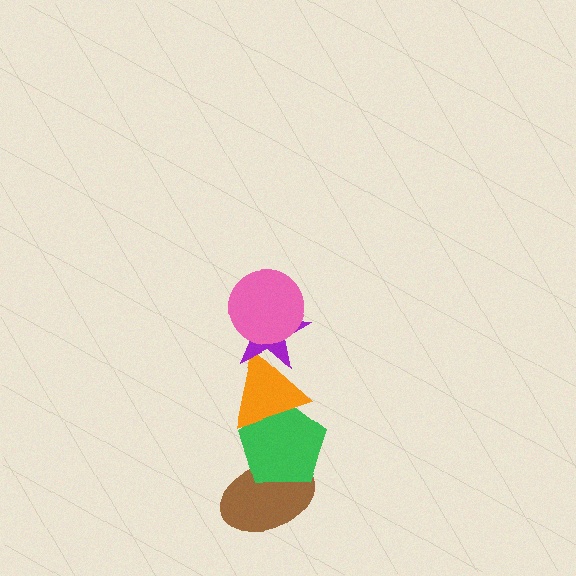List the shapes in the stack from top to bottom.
From top to bottom: the pink circle, the purple star, the orange triangle, the green pentagon, the brown ellipse.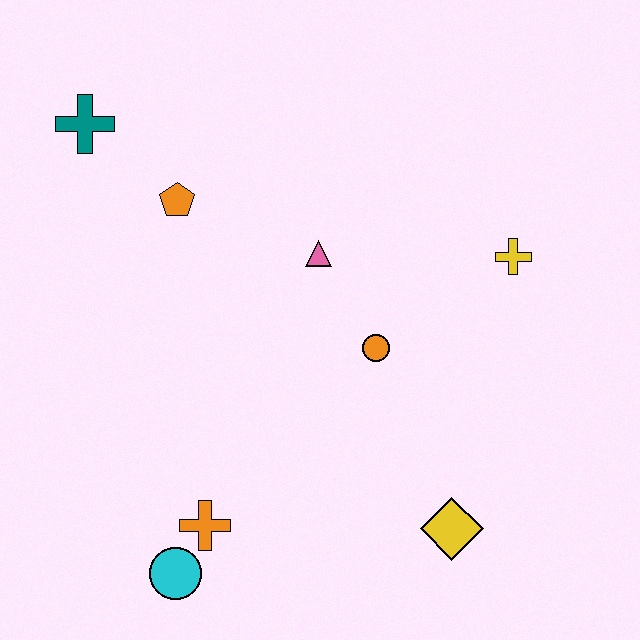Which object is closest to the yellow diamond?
The orange circle is closest to the yellow diamond.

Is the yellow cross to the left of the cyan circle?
No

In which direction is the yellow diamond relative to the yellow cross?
The yellow diamond is below the yellow cross.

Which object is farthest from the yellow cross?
The cyan circle is farthest from the yellow cross.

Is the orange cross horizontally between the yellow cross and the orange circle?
No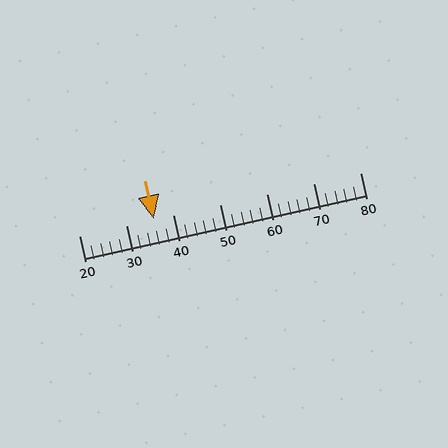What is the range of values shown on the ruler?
The ruler shows values from 20 to 80.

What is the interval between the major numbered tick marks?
The major tick marks are spaced 10 units apart.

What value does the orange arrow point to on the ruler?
The orange arrow points to approximately 36.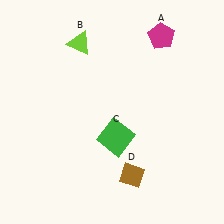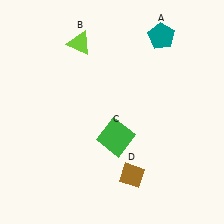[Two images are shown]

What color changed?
The pentagon (A) changed from magenta in Image 1 to teal in Image 2.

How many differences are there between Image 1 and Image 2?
There is 1 difference between the two images.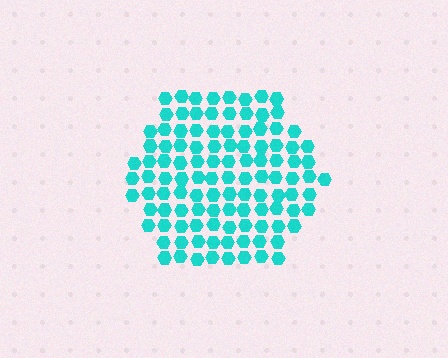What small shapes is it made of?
It is made of small hexagons.